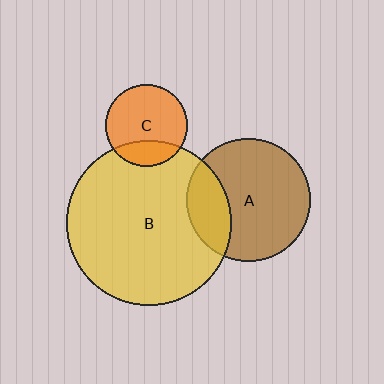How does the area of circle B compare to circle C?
Approximately 4.1 times.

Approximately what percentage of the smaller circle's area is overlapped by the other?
Approximately 25%.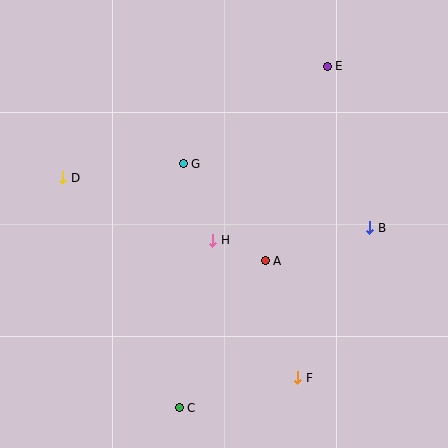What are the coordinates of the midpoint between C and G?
The midpoint between C and G is at (181, 286).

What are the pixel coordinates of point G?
Point G is at (183, 164).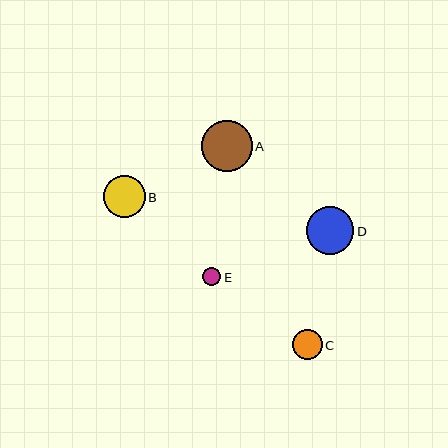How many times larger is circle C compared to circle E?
Circle C is approximately 1.7 times the size of circle E.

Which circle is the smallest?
Circle E is the smallest with a size of approximately 18 pixels.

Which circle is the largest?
Circle A is the largest with a size of approximately 51 pixels.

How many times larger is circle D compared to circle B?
Circle D is approximately 1.1 times the size of circle B.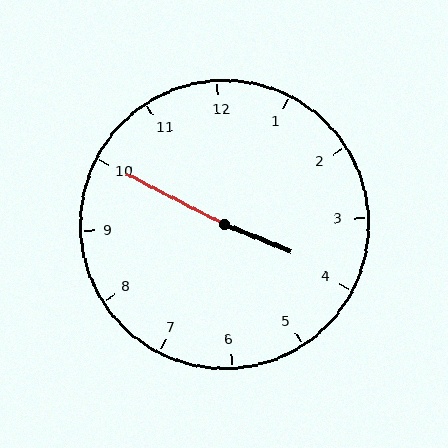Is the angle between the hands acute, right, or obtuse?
It is obtuse.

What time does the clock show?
3:50.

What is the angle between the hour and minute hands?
Approximately 175 degrees.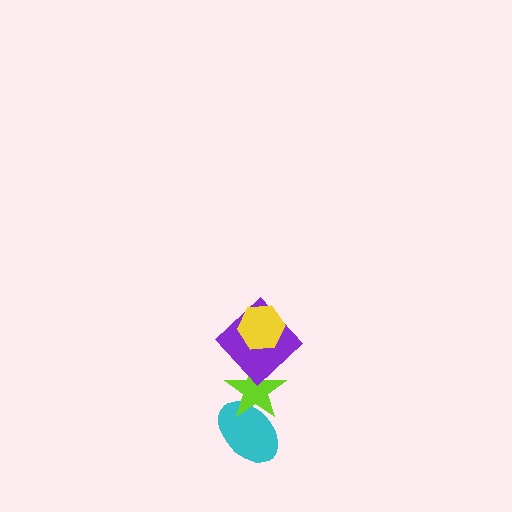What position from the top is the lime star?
The lime star is 3rd from the top.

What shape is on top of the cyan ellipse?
The lime star is on top of the cyan ellipse.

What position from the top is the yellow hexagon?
The yellow hexagon is 1st from the top.